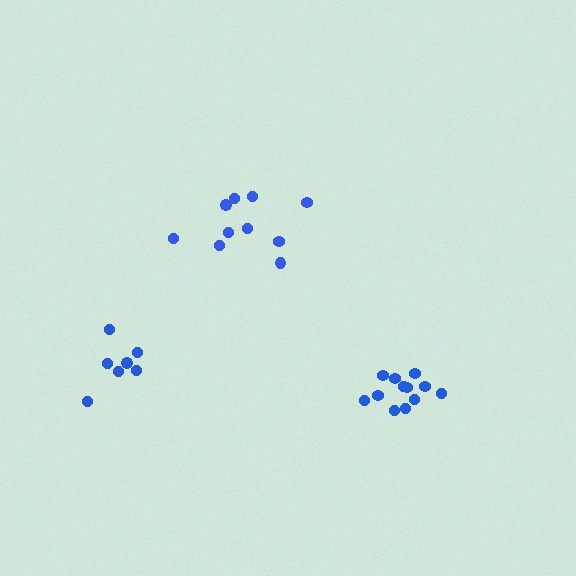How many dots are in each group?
Group 1: 10 dots, Group 2: 7 dots, Group 3: 12 dots (29 total).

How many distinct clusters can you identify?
There are 3 distinct clusters.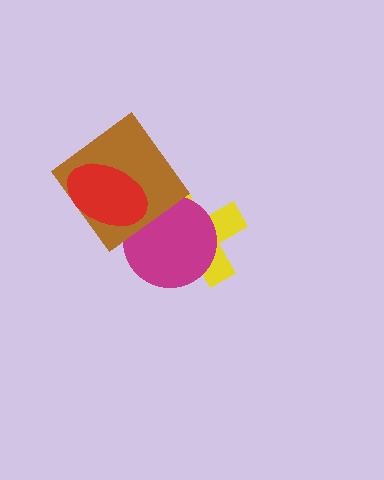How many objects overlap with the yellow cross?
1 object overlaps with the yellow cross.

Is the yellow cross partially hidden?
Yes, it is partially covered by another shape.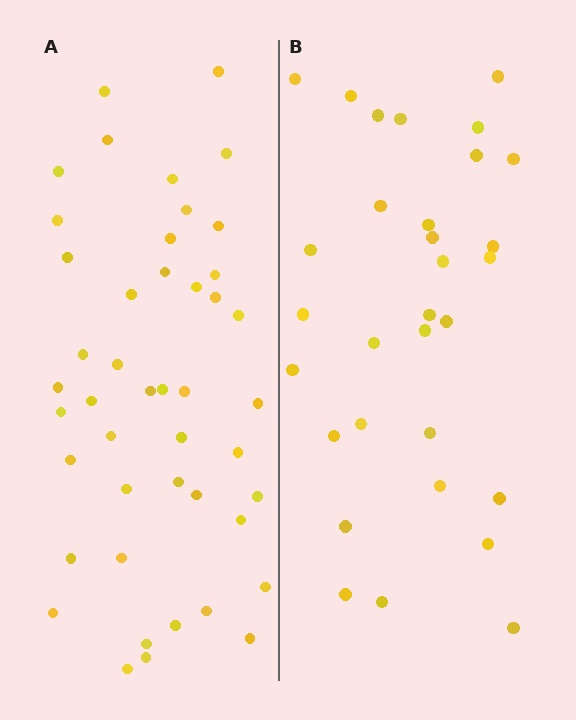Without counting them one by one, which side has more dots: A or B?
Region A (the left region) has more dots.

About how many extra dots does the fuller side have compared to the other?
Region A has approximately 15 more dots than region B.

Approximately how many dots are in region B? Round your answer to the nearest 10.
About 30 dots. (The exact count is 31, which rounds to 30.)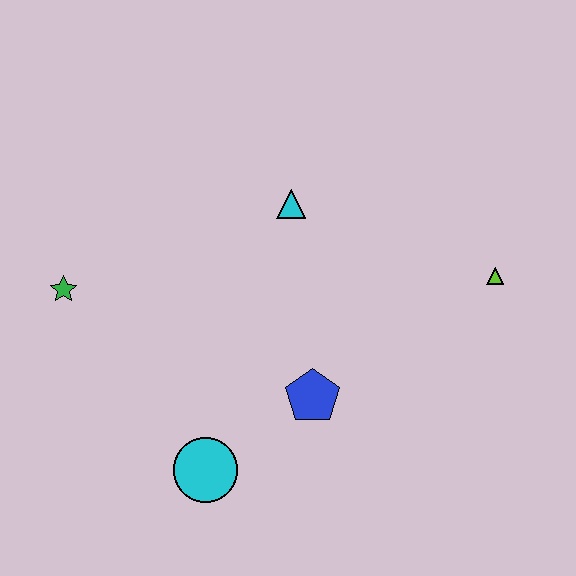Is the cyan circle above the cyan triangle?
No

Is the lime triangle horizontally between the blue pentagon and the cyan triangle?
No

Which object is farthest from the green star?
The lime triangle is farthest from the green star.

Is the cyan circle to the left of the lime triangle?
Yes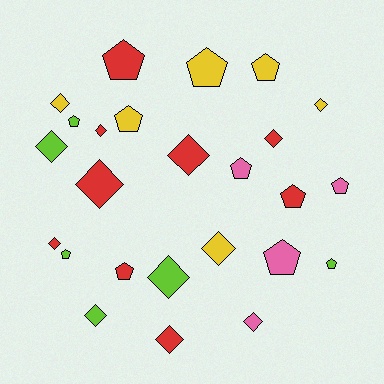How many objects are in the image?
There are 25 objects.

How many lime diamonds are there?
There are 3 lime diamonds.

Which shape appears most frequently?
Diamond, with 13 objects.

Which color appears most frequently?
Red, with 9 objects.